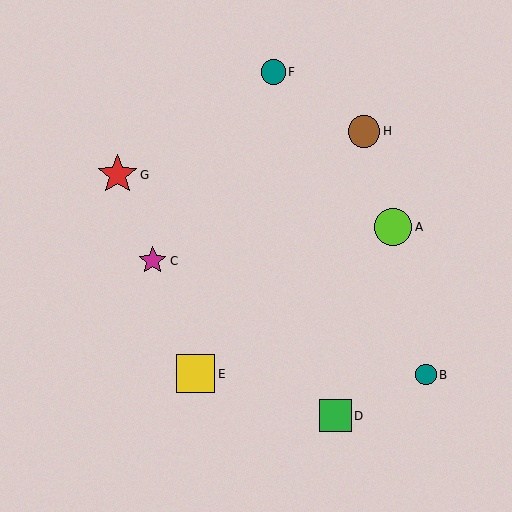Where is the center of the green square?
The center of the green square is at (335, 416).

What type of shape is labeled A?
Shape A is a lime circle.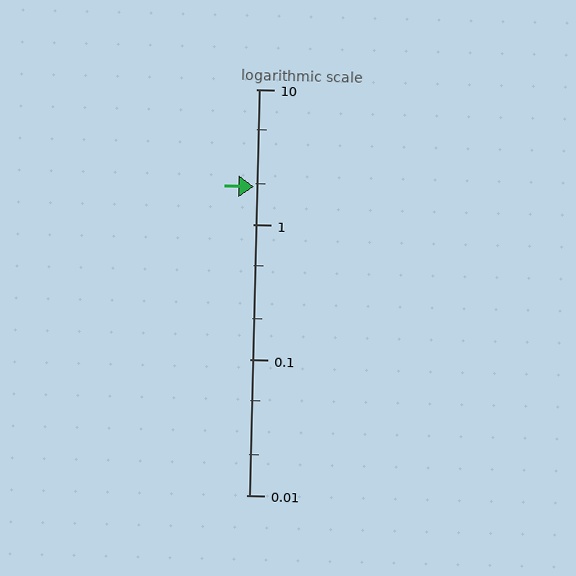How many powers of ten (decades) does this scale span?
The scale spans 3 decades, from 0.01 to 10.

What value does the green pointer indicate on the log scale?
The pointer indicates approximately 1.9.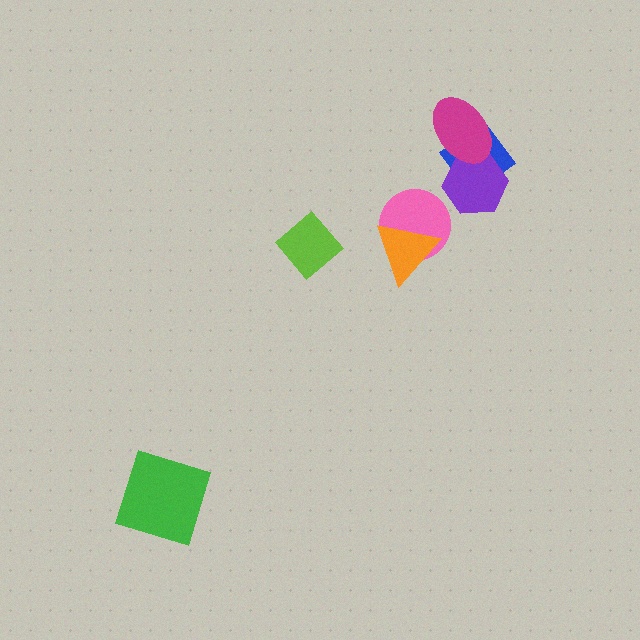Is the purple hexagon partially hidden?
Yes, it is partially covered by another shape.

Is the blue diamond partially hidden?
Yes, it is partially covered by another shape.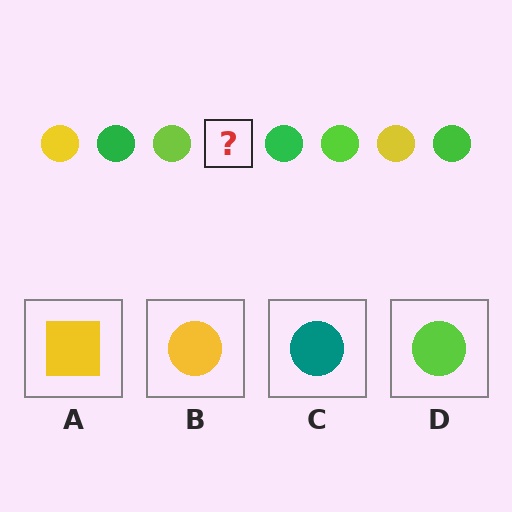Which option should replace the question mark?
Option B.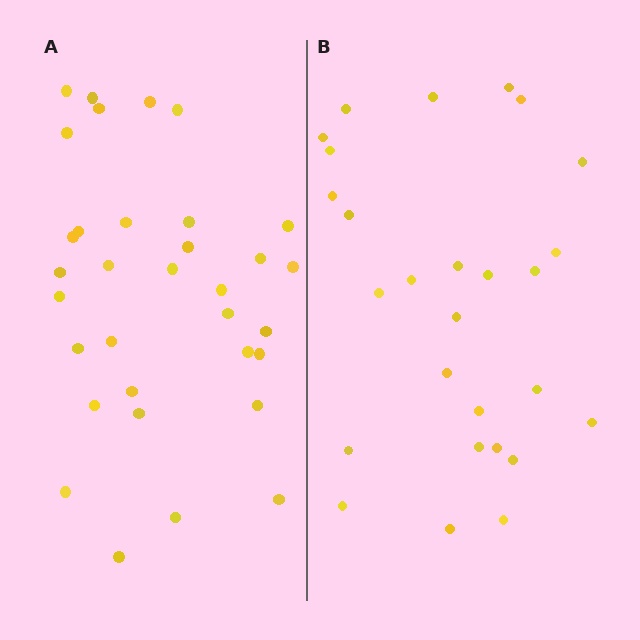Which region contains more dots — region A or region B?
Region A (the left region) has more dots.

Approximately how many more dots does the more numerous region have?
Region A has about 6 more dots than region B.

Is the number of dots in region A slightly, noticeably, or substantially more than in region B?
Region A has only slightly more — the two regions are fairly close. The ratio is roughly 1.2 to 1.